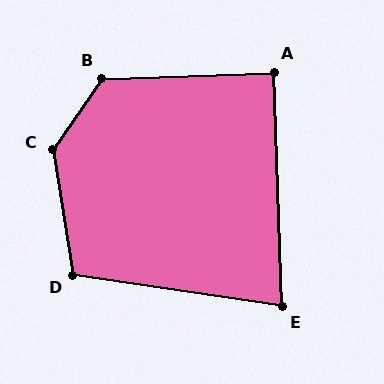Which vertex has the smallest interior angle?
E, at approximately 80 degrees.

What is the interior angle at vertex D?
Approximately 107 degrees (obtuse).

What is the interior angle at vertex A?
Approximately 90 degrees (approximately right).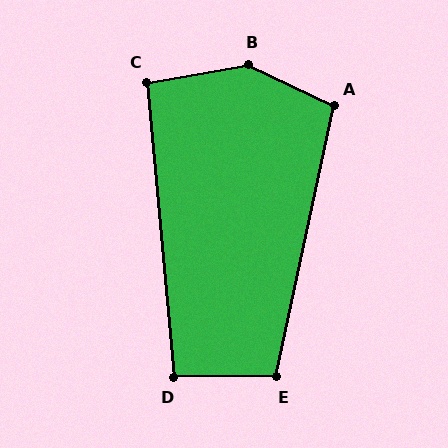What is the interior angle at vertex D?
Approximately 95 degrees (approximately right).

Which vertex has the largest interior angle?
B, at approximately 144 degrees.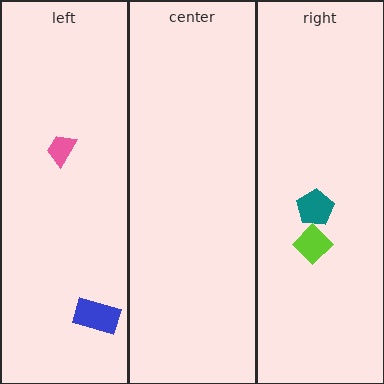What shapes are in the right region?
The teal pentagon, the lime diamond.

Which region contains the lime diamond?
The right region.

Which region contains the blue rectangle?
The left region.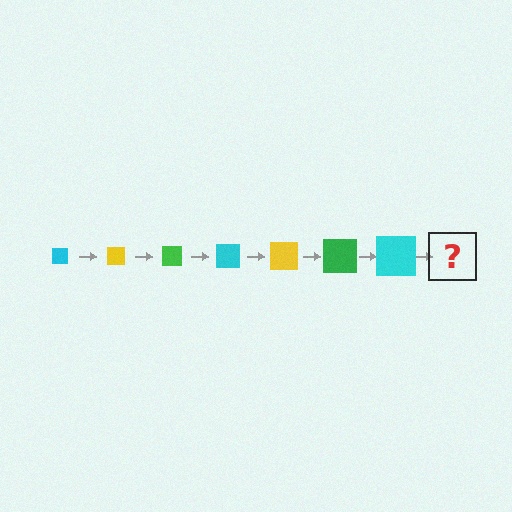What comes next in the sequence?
The next element should be a yellow square, larger than the previous one.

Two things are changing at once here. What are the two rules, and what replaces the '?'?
The two rules are that the square grows larger each step and the color cycles through cyan, yellow, and green. The '?' should be a yellow square, larger than the previous one.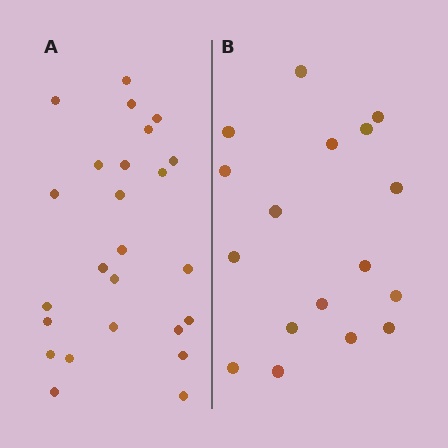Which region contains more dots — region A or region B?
Region A (the left region) has more dots.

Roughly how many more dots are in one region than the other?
Region A has roughly 8 or so more dots than region B.